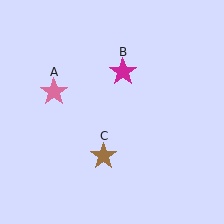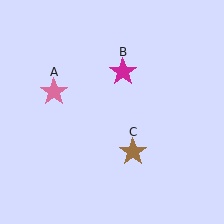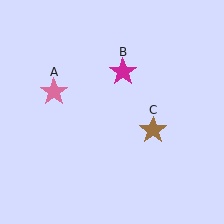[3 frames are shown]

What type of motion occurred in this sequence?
The brown star (object C) rotated counterclockwise around the center of the scene.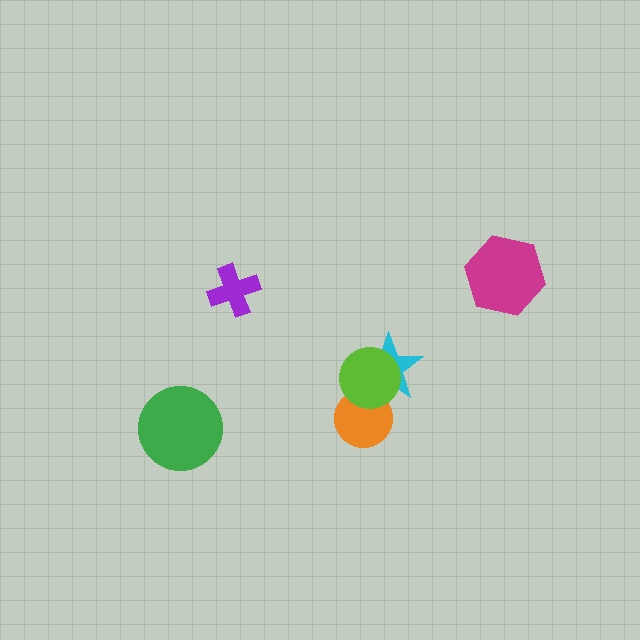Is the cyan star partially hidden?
Yes, it is partially covered by another shape.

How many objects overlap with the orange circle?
2 objects overlap with the orange circle.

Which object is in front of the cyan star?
The lime circle is in front of the cyan star.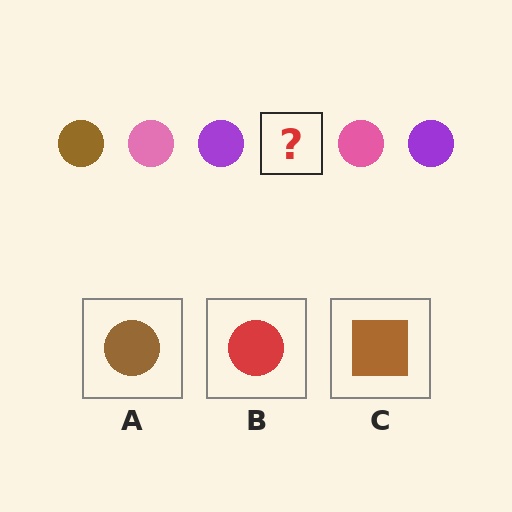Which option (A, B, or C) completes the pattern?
A.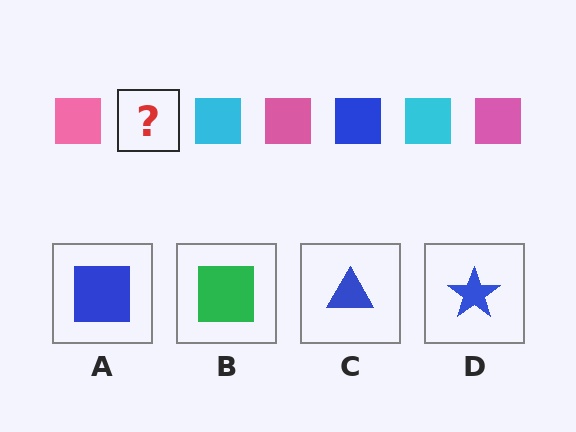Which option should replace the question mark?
Option A.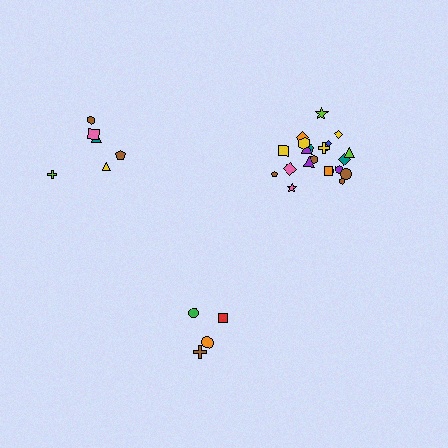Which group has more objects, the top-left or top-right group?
The top-right group.